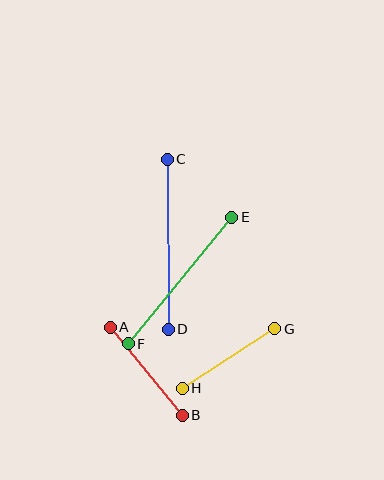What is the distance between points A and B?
The distance is approximately 113 pixels.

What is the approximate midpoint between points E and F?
The midpoint is at approximately (180, 280) pixels.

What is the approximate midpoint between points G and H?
The midpoint is at approximately (228, 358) pixels.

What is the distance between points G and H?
The distance is approximately 110 pixels.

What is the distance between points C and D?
The distance is approximately 170 pixels.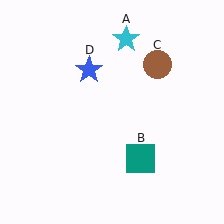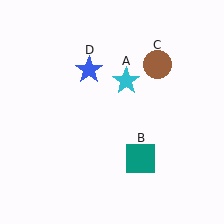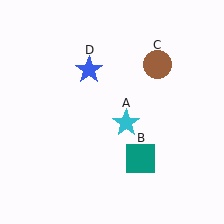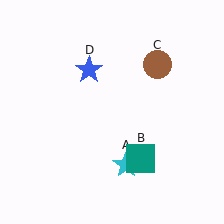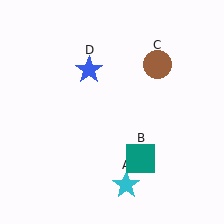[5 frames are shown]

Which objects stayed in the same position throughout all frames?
Teal square (object B) and brown circle (object C) and blue star (object D) remained stationary.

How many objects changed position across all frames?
1 object changed position: cyan star (object A).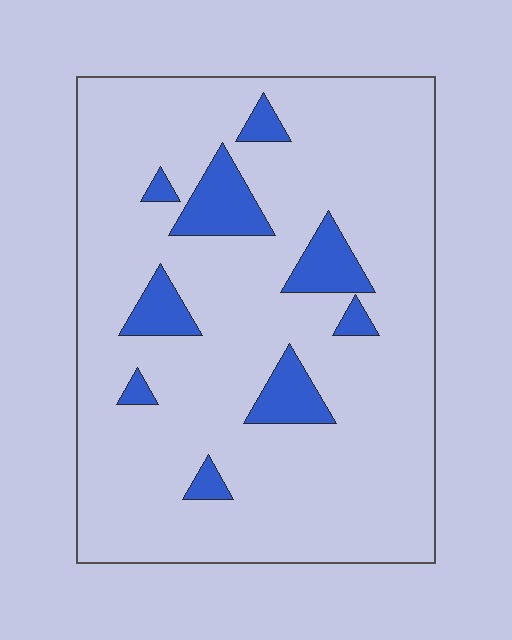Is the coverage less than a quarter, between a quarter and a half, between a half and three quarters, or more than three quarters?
Less than a quarter.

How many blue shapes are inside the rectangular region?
9.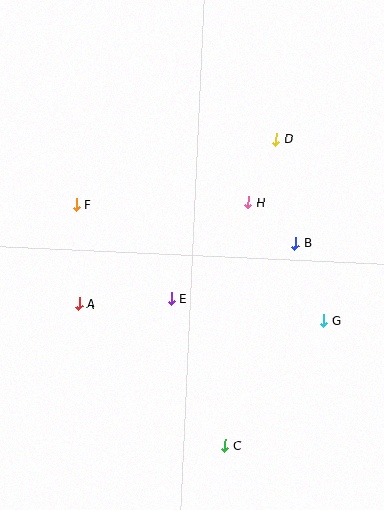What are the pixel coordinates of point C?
Point C is at (225, 446).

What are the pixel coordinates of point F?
Point F is at (76, 204).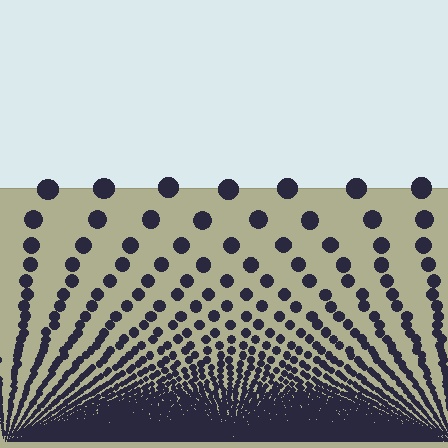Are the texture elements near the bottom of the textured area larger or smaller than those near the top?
Smaller. The gradient is inverted — elements near the bottom are smaller and denser.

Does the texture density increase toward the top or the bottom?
Density increases toward the bottom.